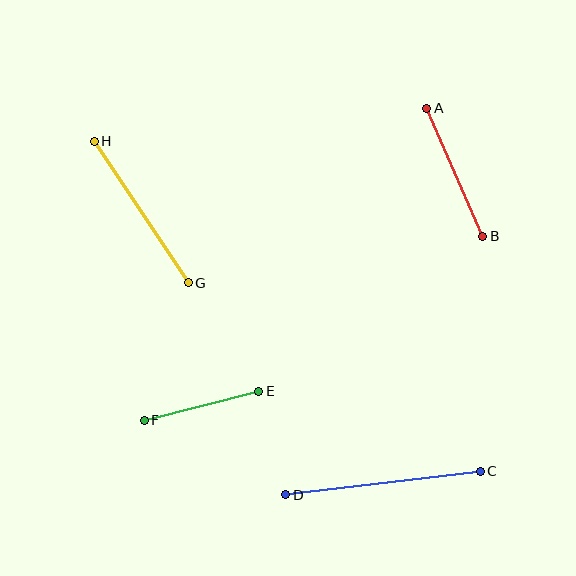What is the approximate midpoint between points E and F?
The midpoint is at approximately (202, 406) pixels.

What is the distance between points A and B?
The distance is approximately 140 pixels.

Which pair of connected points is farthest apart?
Points C and D are farthest apart.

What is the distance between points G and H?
The distance is approximately 170 pixels.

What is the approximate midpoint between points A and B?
The midpoint is at approximately (455, 172) pixels.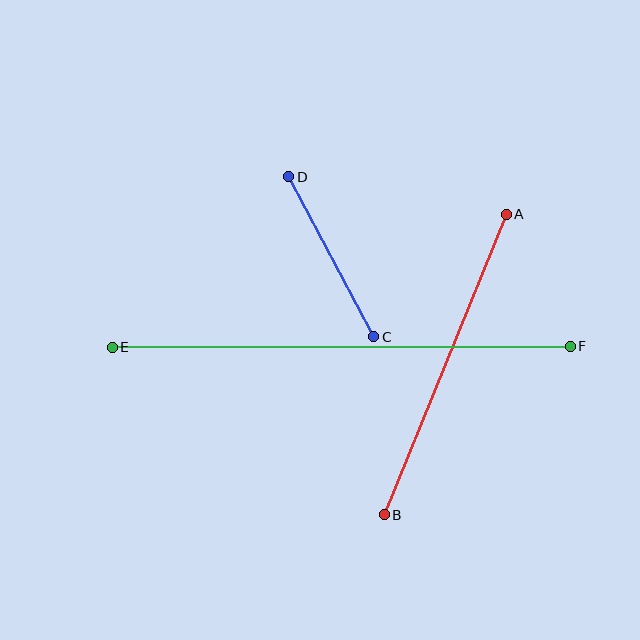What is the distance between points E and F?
The distance is approximately 458 pixels.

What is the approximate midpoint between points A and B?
The midpoint is at approximately (445, 365) pixels.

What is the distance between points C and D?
The distance is approximately 181 pixels.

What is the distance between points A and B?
The distance is approximately 325 pixels.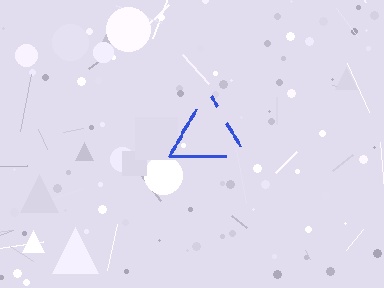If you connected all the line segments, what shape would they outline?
They would outline a triangle.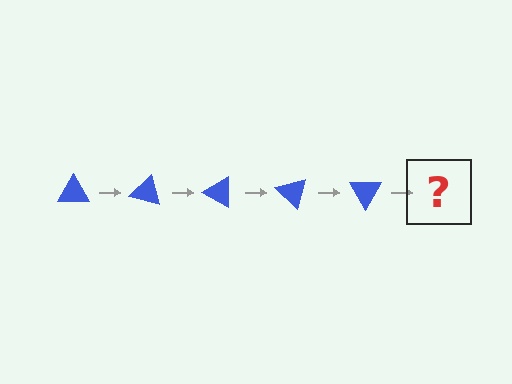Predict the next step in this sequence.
The next step is a blue triangle rotated 75 degrees.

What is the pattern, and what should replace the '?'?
The pattern is that the triangle rotates 15 degrees each step. The '?' should be a blue triangle rotated 75 degrees.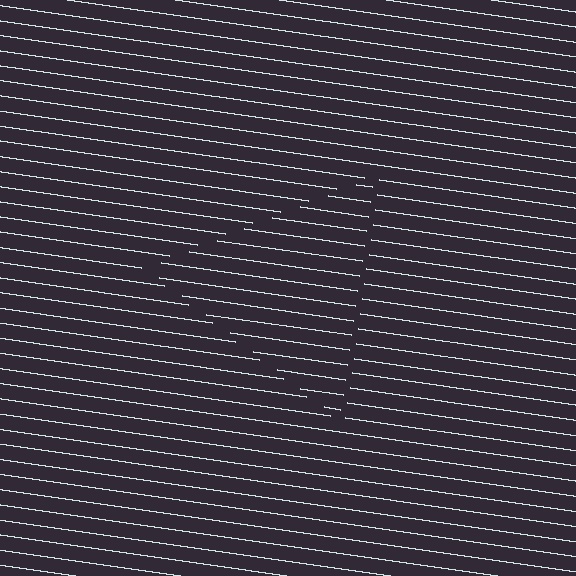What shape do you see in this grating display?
An illusory triangle. The interior of the shape contains the same grating, shifted by half a period — the contour is defined by the phase discontinuity where line-ends from the inner and outer gratings abut.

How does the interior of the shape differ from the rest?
The interior of the shape contains the same grating, shifted by half a period — the contour is defined by the phase discontinuity where line-ends from the inner and outer gratings abut.